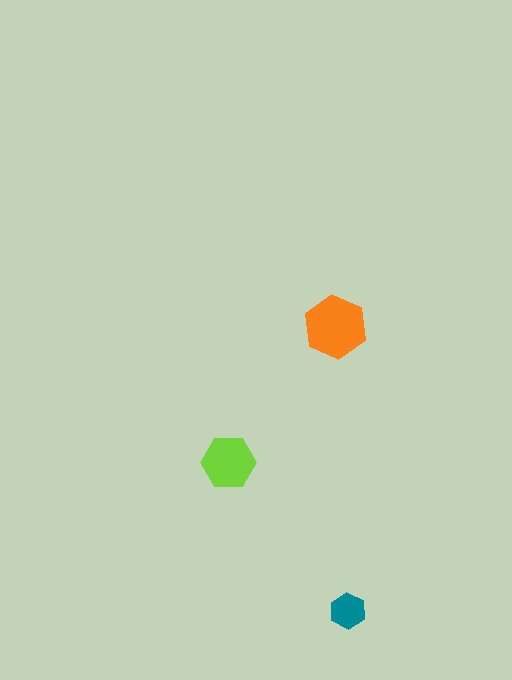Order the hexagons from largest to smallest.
the orange one, the lime one, the teal one.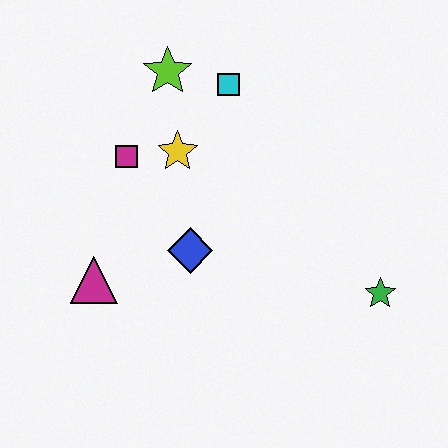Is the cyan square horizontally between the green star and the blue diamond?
Yes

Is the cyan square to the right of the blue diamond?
Yes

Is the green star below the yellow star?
Yes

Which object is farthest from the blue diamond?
The green star is farthest from the blue diamond.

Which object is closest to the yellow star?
The magenta square is closest to the yellow star.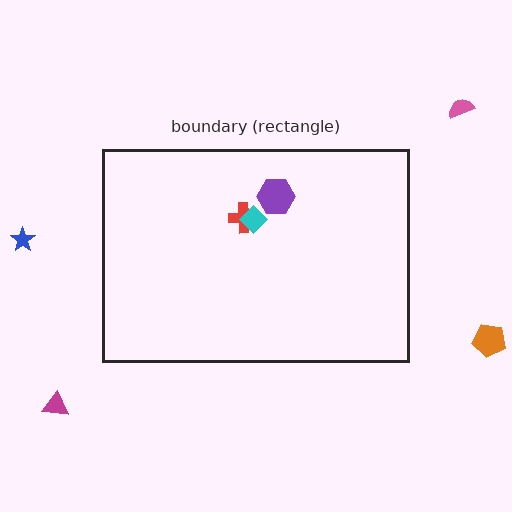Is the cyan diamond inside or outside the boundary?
Inside.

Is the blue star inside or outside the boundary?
Outside.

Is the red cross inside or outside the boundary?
Inside.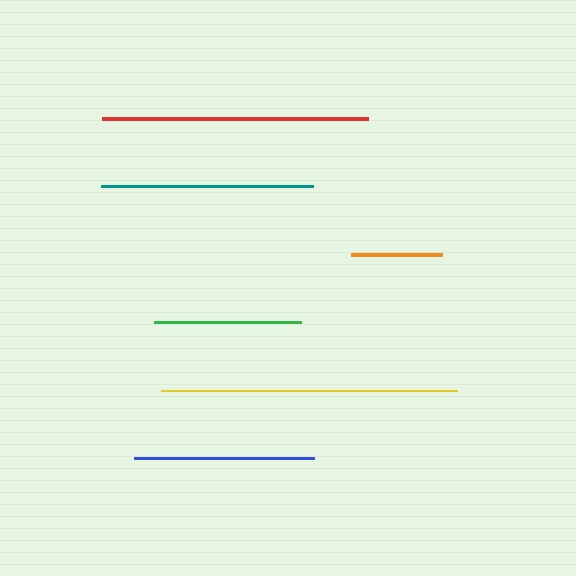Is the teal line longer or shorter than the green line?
The teal line is longer than the green line.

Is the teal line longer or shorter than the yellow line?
The yellow line is longer than the teal line.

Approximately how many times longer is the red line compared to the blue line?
The red line is approximately 1.5 times the length of the blue line.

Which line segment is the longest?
The yellow line is the longest at approximately 296 pixels.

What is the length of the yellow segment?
The yellow segment is approximately 296 pixels long.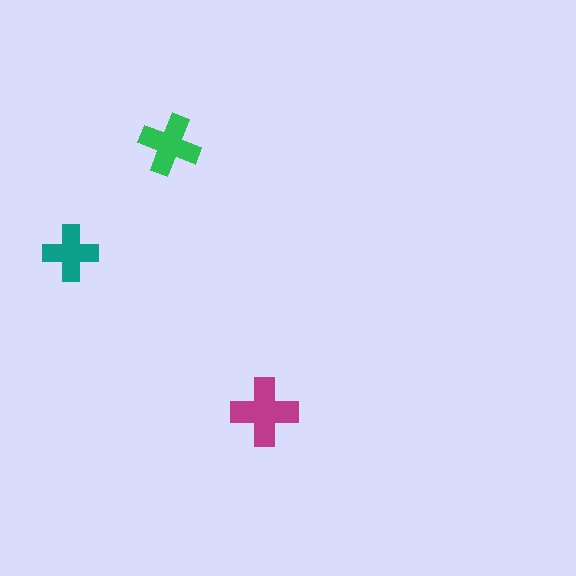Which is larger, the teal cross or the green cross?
The green one.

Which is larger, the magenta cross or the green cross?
The magenta one.